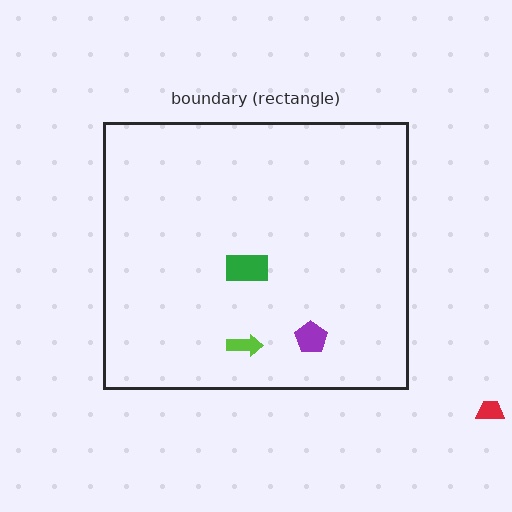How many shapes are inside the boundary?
3 inside, 1 outside.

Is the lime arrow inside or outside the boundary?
Inside.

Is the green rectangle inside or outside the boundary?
Inside.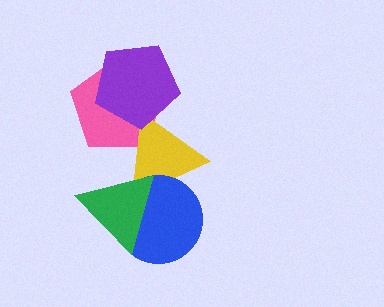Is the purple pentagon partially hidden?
No, no other shape covers it.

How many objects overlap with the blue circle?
2 objects overlap with the blue circle.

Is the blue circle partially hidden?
Yes, it is partially covered by another shape.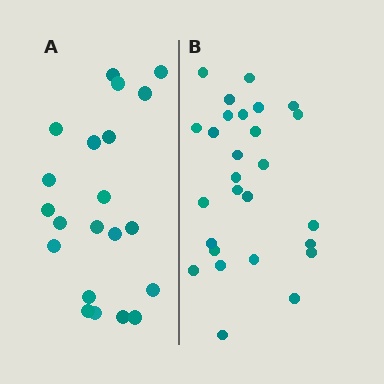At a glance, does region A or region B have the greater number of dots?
Region B (the right region) has more dots.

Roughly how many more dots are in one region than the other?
Region B has about 6 more dots than region A.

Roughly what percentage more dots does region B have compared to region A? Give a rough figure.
About 30% more.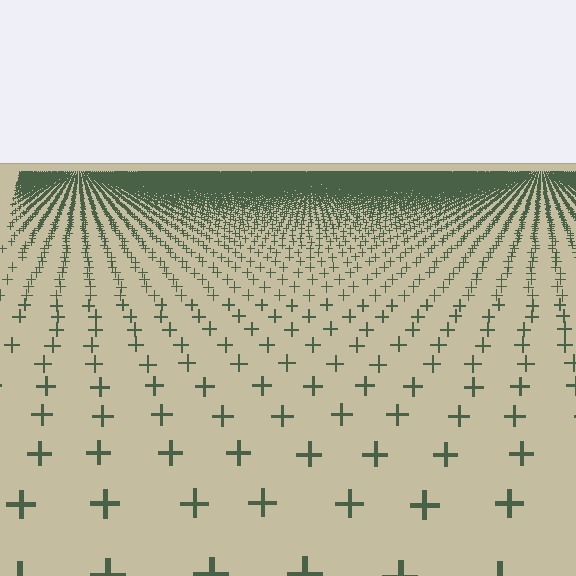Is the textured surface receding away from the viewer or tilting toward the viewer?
The surface is receding away from the viewer. Texture elements get smaller and denser toward the top.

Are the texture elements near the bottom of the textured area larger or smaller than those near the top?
Larger. Near the bottom, elements are closer to the viewer and appear at a bigger on-screen size.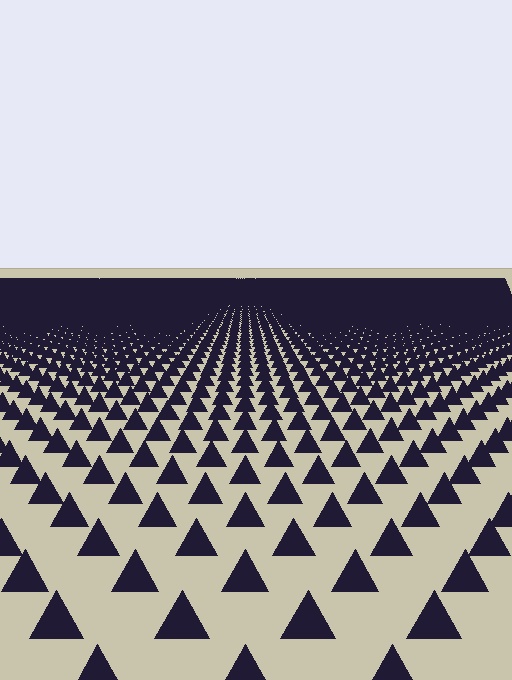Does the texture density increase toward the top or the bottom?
Density increases toward the top.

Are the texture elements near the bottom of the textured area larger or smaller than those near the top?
Larger. Near the bottom, elements are closer to the viewer and appear at a bigger on-screen size.